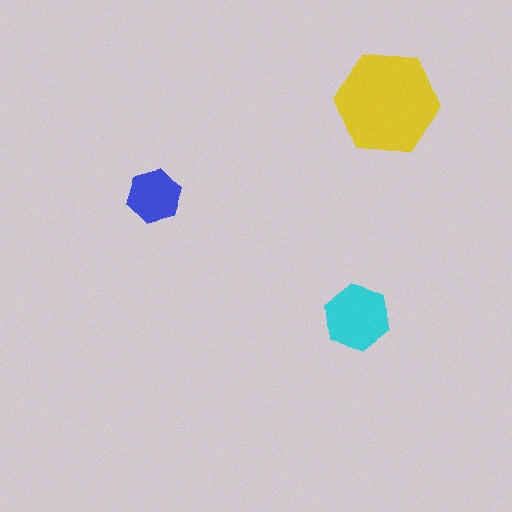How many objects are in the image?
There are 3 objects in the image.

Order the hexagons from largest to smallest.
the yellow one, the cyan one, the blue one.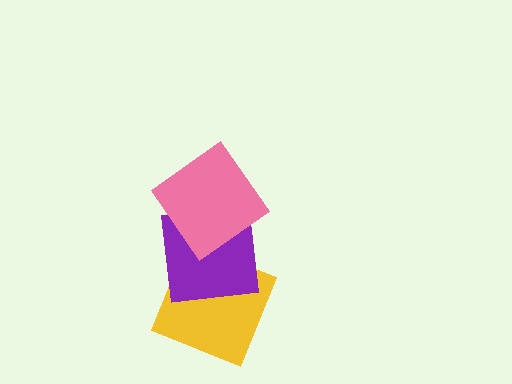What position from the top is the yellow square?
The yellow square is 3rd from the top.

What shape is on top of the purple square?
The pink diamond is on top of the purple square.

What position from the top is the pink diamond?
The pink diamond is 1st from the top.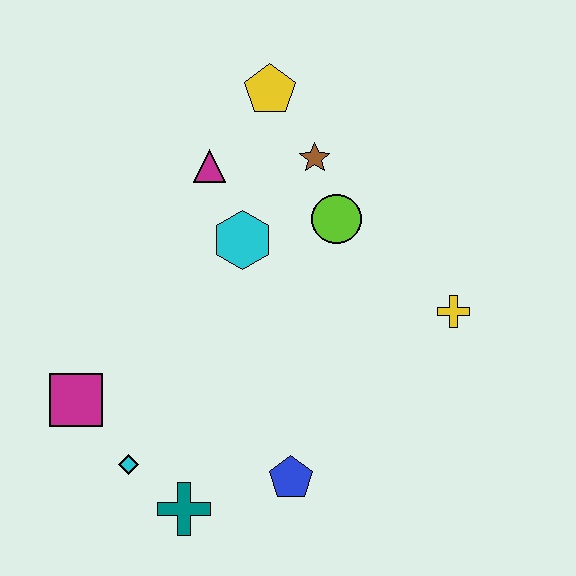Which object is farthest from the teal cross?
The yellow pentagon is farthest from the teal cross.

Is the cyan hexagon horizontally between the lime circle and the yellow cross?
No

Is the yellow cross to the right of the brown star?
Yes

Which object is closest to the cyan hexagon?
The magenta triangle is closest to the cyan hexagon.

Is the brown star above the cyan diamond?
Yes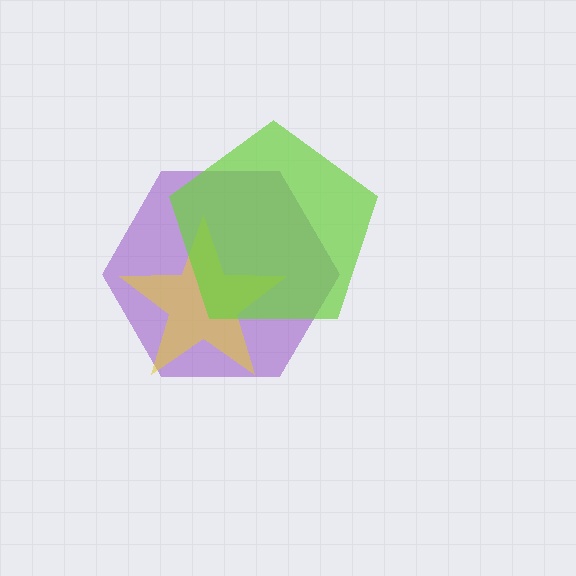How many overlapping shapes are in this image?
There are 3 overlapping shapes in the image.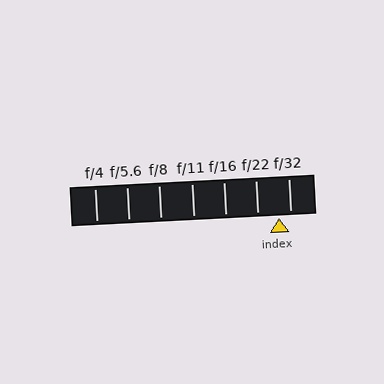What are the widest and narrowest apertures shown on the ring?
The widest aperture shown is f/4 and the narrowest is f/32.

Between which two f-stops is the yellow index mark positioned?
The index mark is between f/22 and f/32.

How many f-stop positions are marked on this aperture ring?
There are 7 f-stop positions marked.